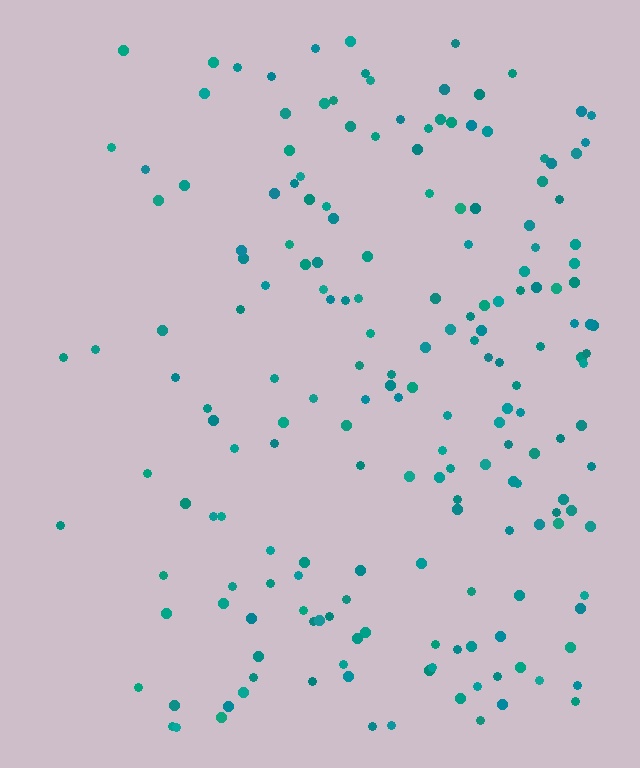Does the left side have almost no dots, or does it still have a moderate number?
Still a moderate number, just noticeably fewer than the right.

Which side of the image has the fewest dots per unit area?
The left.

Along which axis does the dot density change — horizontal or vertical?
Horizontal.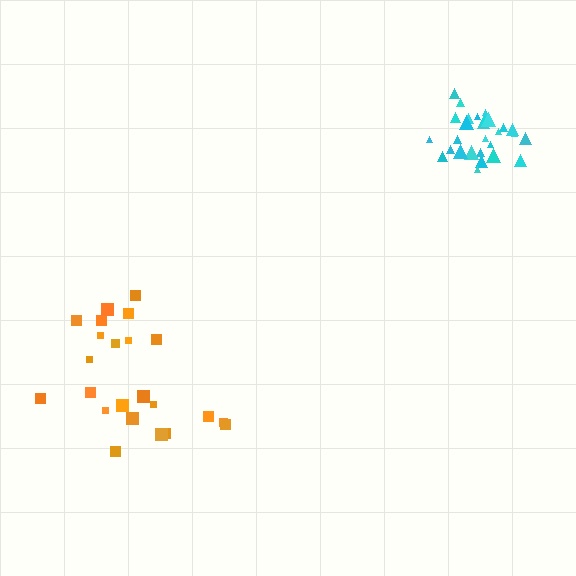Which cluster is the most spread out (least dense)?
Orange.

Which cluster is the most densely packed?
Cyan.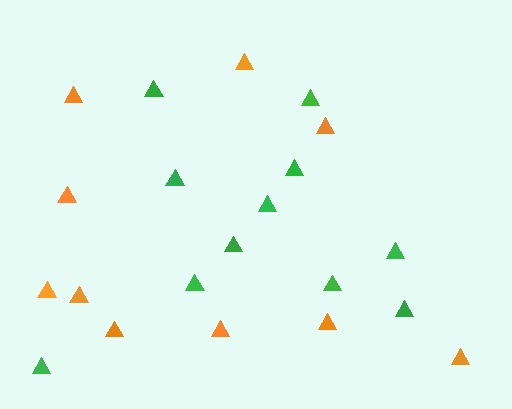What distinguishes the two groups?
There are 2 groups: one group of orange triangles (10) and one group of green triangles (11).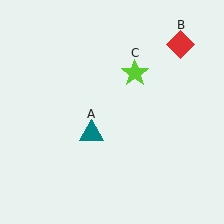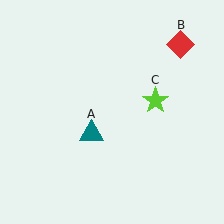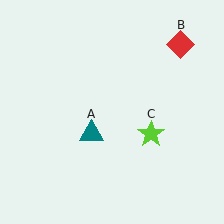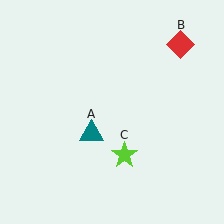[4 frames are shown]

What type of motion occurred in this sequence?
The lime star (object C) rotated clockwise around the center of the scene.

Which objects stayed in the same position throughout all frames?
Teal triangle (object A) and red diamond (object B) remained stationary.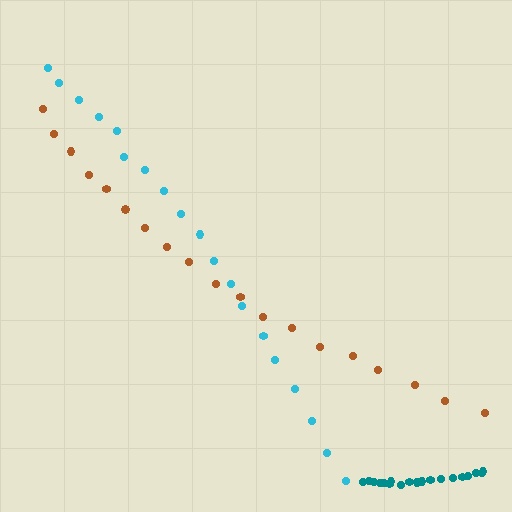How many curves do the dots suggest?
There are 3 distinct paths.